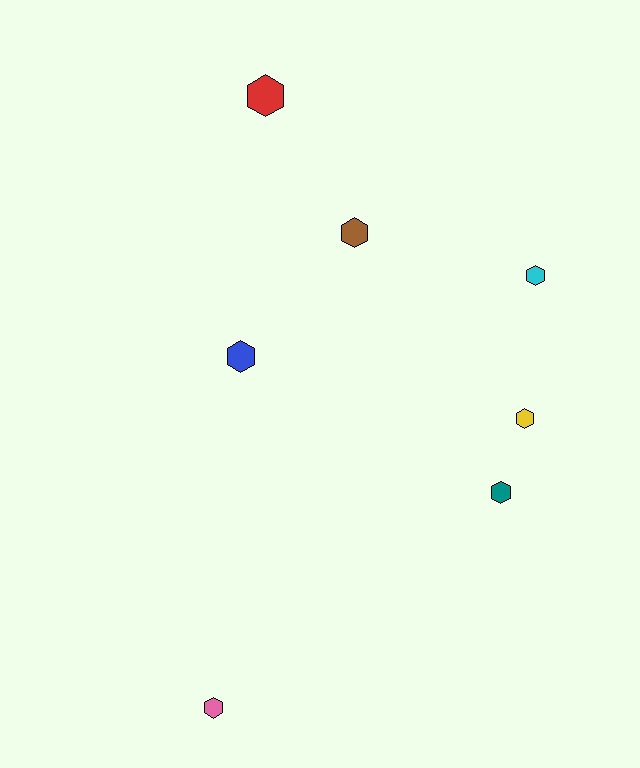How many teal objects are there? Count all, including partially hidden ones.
There is 1 teal object.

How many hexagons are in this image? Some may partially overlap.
There are 7 hexagons.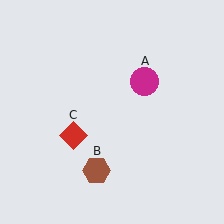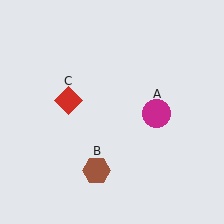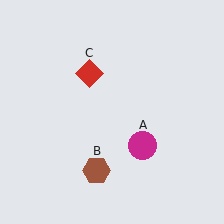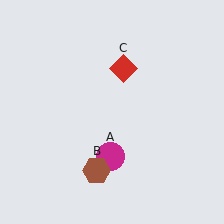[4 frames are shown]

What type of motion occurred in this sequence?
The magenta circle (object A), red diamond (object C) rotated clockwise around the center of the scene.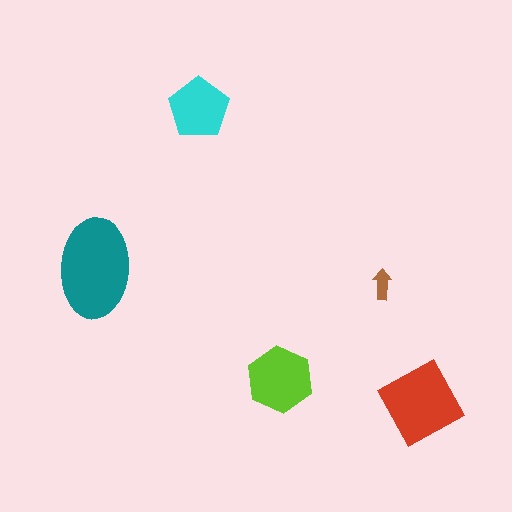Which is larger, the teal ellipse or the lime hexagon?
The teal ellipse.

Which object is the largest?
The teal ellipse.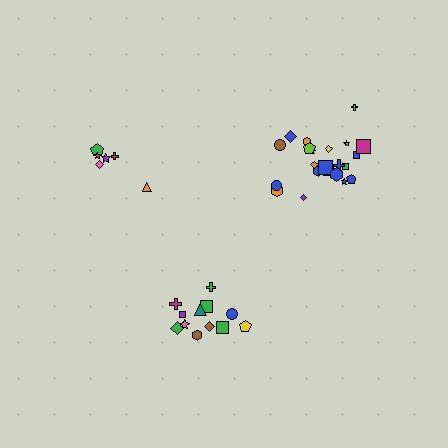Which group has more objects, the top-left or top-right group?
The top-right group.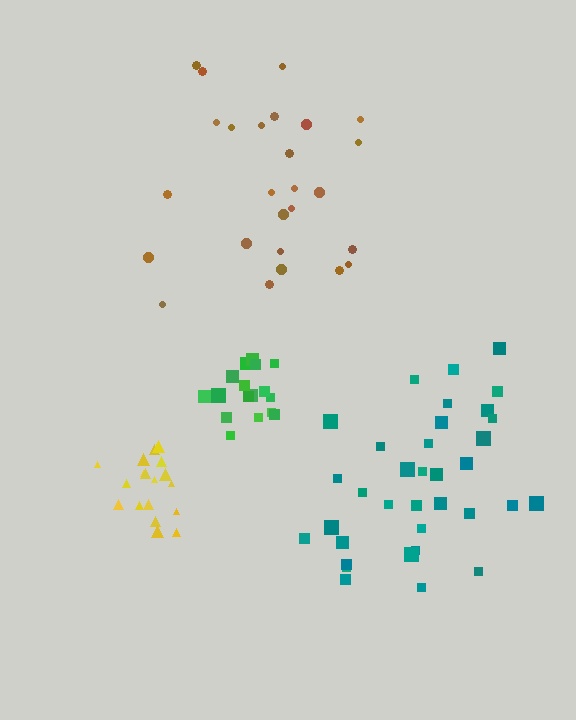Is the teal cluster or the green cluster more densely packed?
Green.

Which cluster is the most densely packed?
Green.